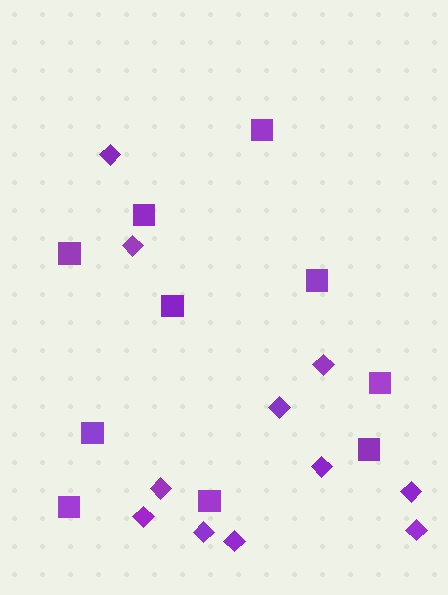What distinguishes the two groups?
There are 2 groups: one group of squares (10) and one group of diamonds (11).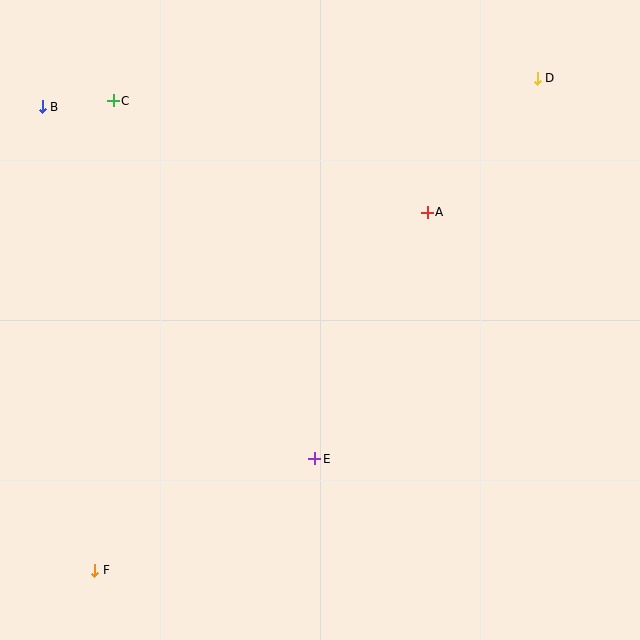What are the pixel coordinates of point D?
Point D is at (537, 78).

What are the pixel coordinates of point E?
Point E is at (315, 459).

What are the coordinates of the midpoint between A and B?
The midpoint between A and B is at (235, 160).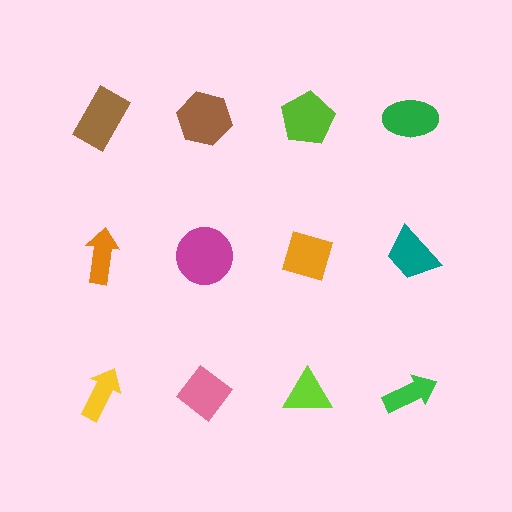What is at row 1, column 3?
A lime pentagon.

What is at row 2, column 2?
A magenta circle.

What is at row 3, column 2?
A pink diamond.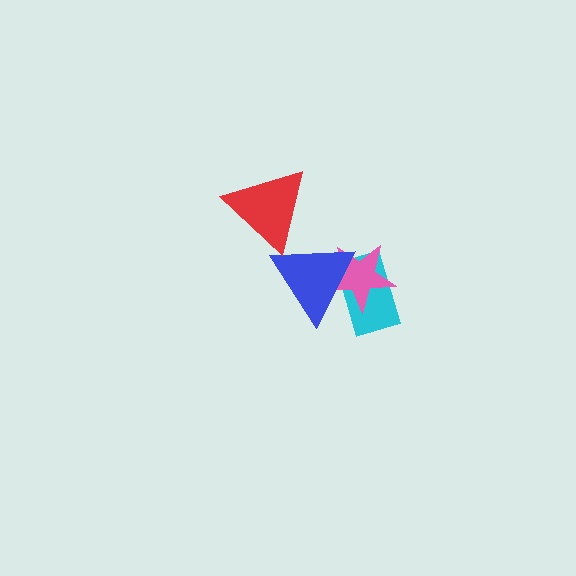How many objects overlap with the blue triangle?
3 objects overlap with the blue triangle.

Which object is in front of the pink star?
The blue triangle is in front of the pink star.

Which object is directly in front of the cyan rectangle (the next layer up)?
The pink star is directly in front of the cyan rectangle.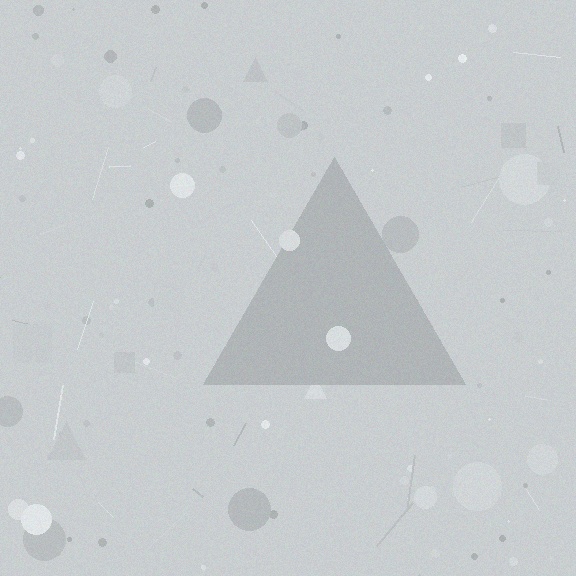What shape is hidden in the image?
A triangle is hidden in the image.